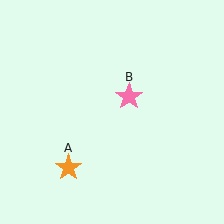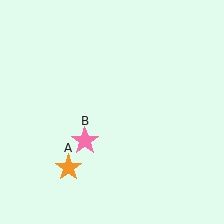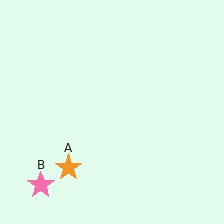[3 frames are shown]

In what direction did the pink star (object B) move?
The pink star (object B) moved down and to the left.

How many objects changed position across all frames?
1 object changed position: pink star (object B).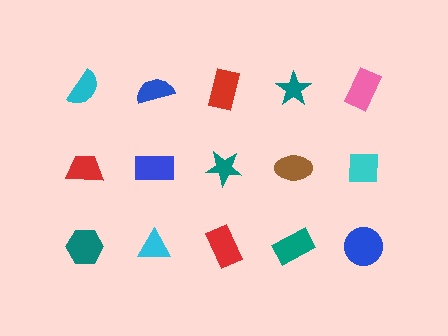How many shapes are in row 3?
5 shapes.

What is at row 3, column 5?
A blue circle.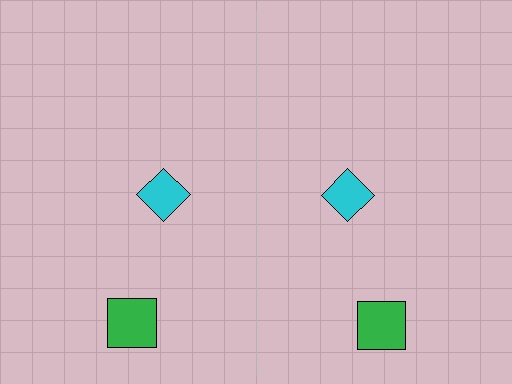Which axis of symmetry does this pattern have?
The pattern has a vertical axis of symmetry running through the center of the image.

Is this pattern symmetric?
Yes, this pattern has bilateral (reflection) symmetry.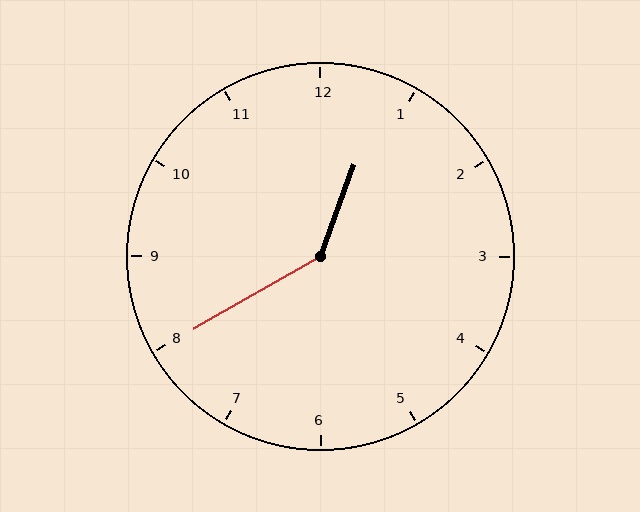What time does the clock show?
12:40.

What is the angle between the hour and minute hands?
Approximately 140 degrees.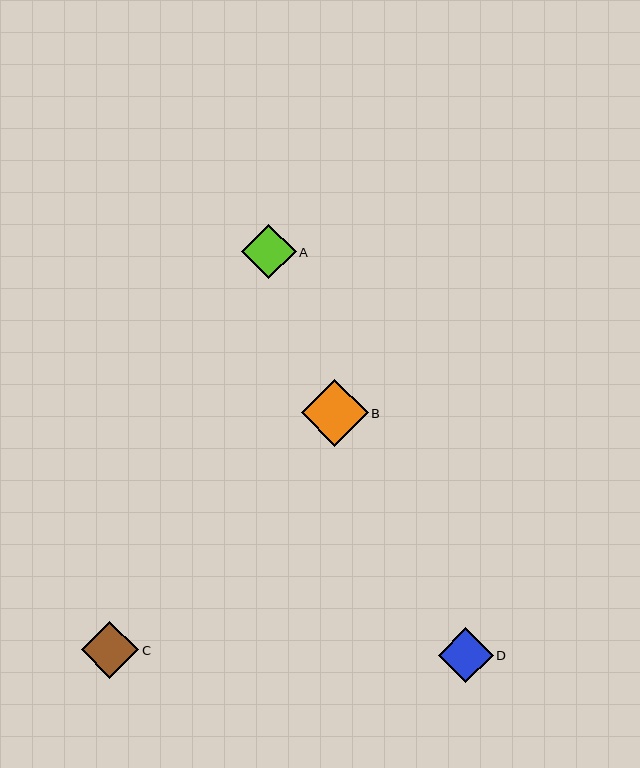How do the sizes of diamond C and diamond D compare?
Diamond C and diamond D are approximately the same size.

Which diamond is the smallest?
Diamond A is the smallest with a size of approximately 55 pixels.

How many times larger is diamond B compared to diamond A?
Diamond B is approximately 1.2 times the size of diamond A.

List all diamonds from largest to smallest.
From largest to smallest: B, C, D, A.